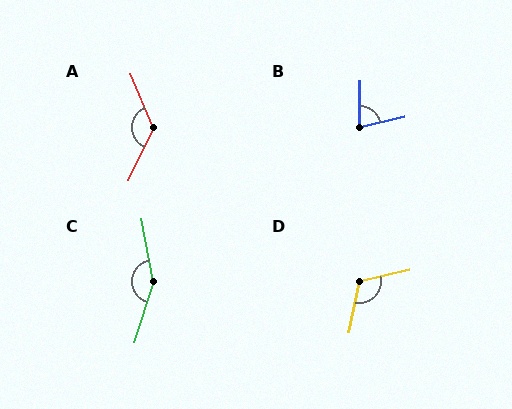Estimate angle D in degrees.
Approximately 115 degrees.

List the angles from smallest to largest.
B (75°), D (115°), A (131°), C (152°).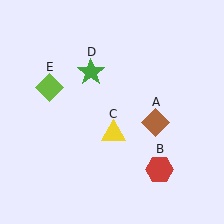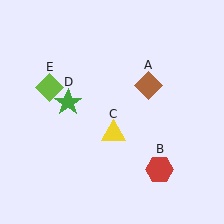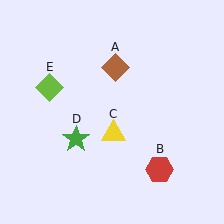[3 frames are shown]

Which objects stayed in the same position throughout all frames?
Red hexagon (object B) and yellow triangle (object C) and lime diamond (object E) remained stationary.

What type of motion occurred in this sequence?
The brown diamond (object A), green star (object D) rotated counterclockwise around the center of the scene.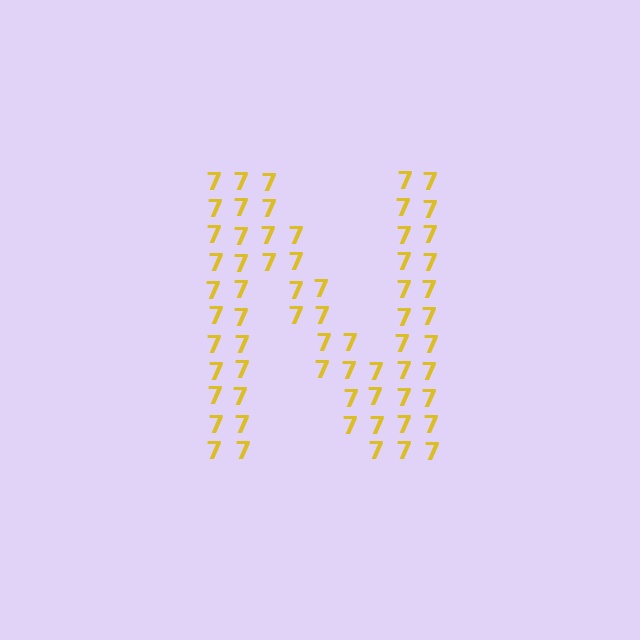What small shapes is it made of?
It is made of small digit 7's.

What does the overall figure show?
The overall figure shows the letter N.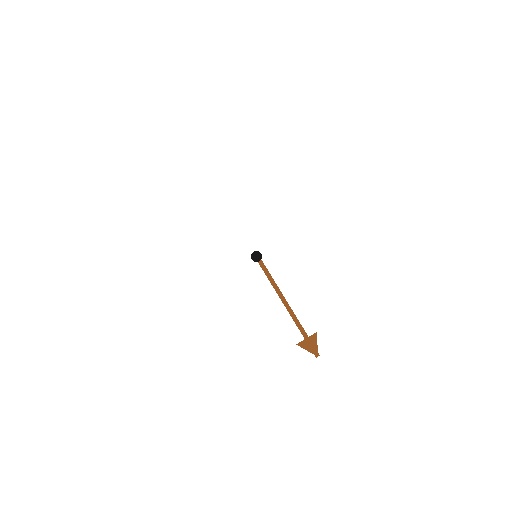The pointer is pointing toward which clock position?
Roughly 5 o'clock.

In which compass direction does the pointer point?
Southeast.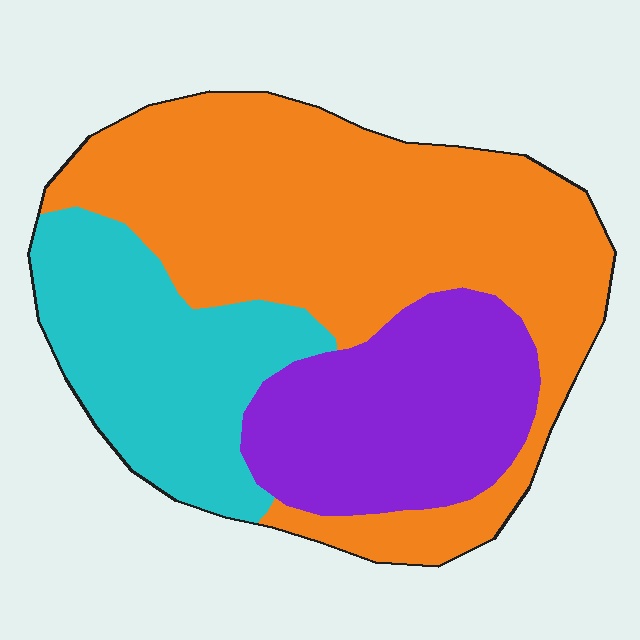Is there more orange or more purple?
Orange.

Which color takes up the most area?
Orange, at roughly 50%.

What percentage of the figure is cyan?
Cyan covers 24% of the figure.